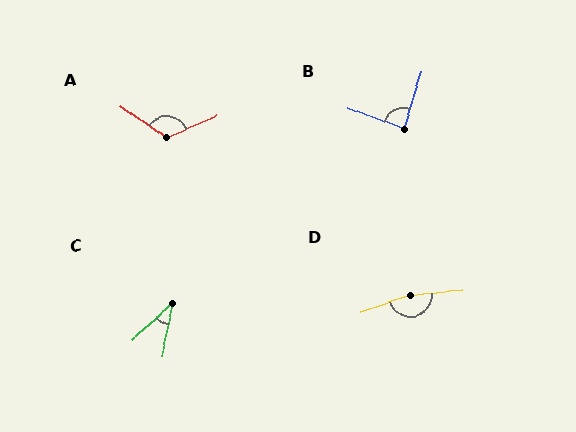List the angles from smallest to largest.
C (37°), B (87°), A (123°), D (165°).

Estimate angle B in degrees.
Approximately 87 degrees.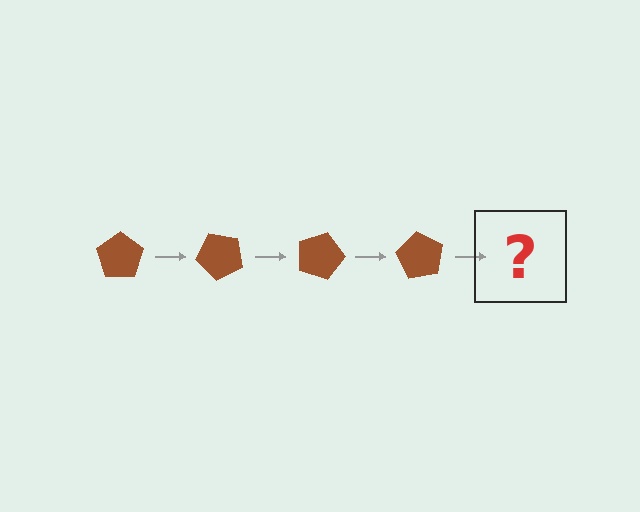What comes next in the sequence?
The next element should be a brown pentagon rotated 180 degrees.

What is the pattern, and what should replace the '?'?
The pattern is that the pentagon rotates 45 degrees each step. The '?' should be a brown pentagon rotated 180 degrees.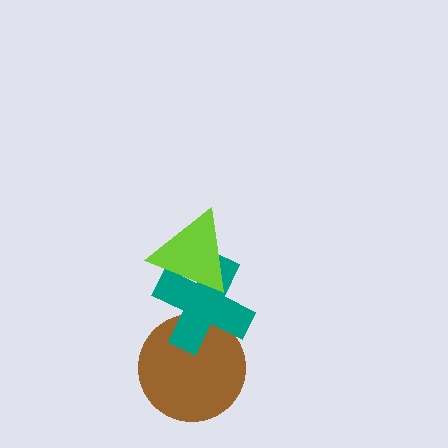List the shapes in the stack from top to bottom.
From top to bottom: the lime triangle, the teal cross, the brown circle.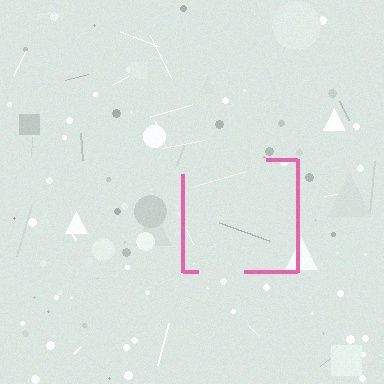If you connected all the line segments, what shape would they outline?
They would outline a square.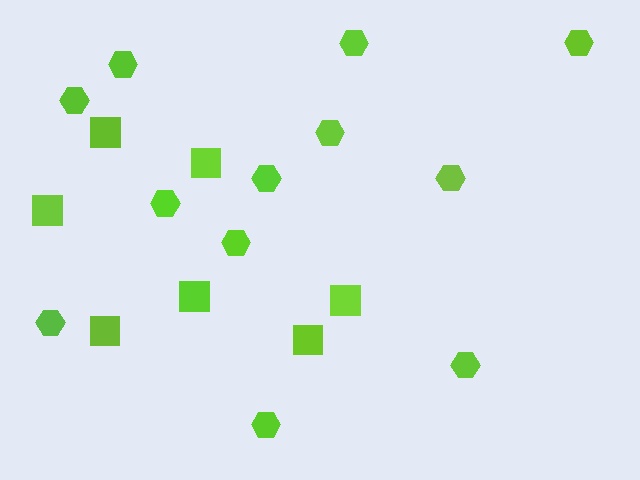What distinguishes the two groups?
There are 2 groups: one group of hexagons (12) and one group of squares (7).